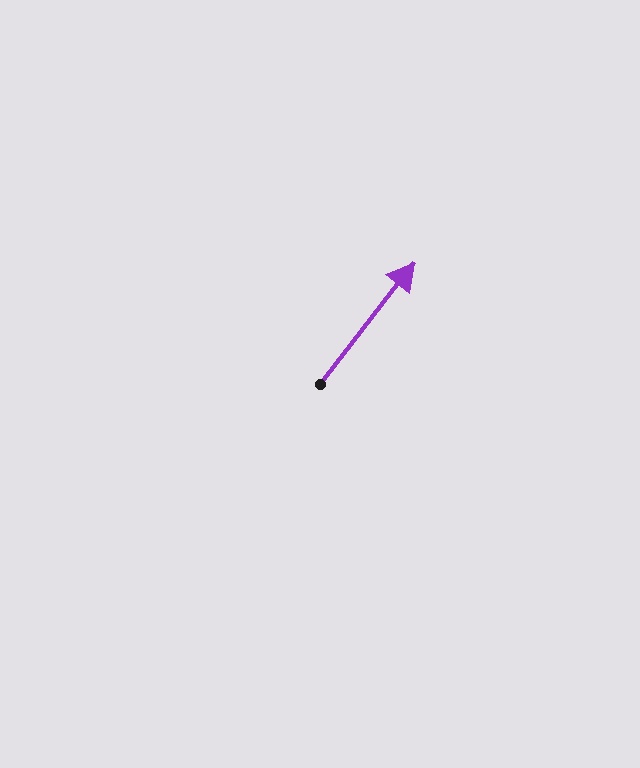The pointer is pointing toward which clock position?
Roughly 1 o'clock.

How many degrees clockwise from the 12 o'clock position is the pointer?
Approximately 38 degrees.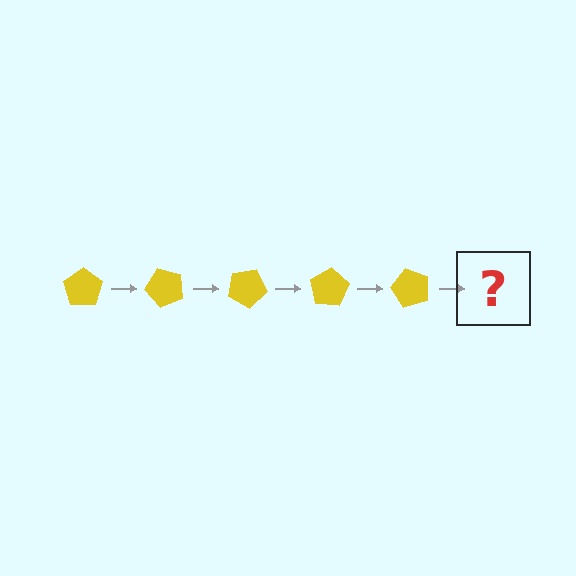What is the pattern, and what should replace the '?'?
The pattern is that the pentagon rotates 50 degrees each step. The '?' should be a yellow pentagon rotated 250 degrees.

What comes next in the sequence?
The next element should be a yellow pentagon rotated 250 degrees.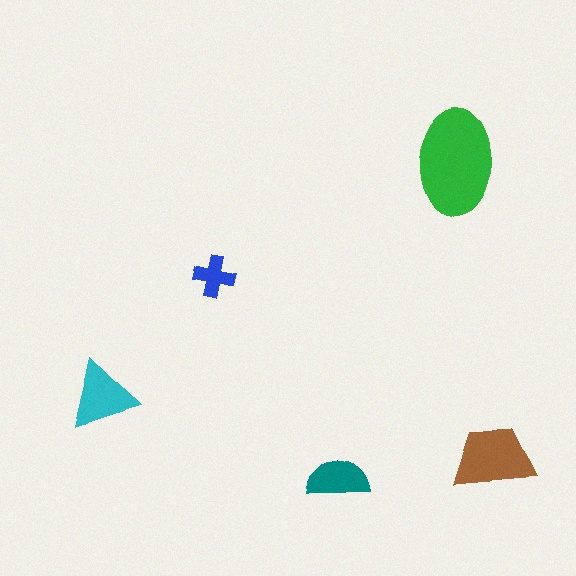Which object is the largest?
The green ellipse.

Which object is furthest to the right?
The brown trapezoid is rightmost.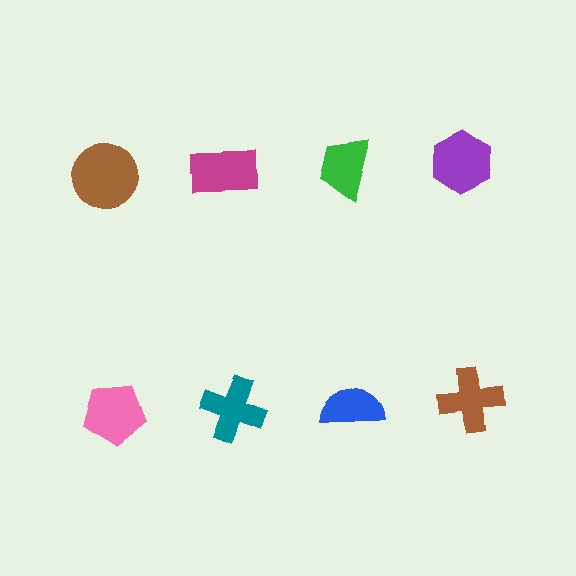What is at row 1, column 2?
A magenta rectangle.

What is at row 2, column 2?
A teal cross.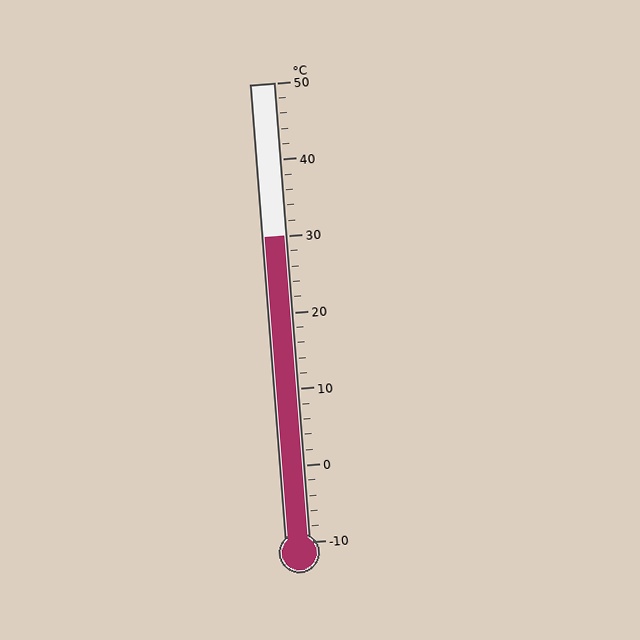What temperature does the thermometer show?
The thermometer shows approximately 30°C.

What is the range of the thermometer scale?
The thermometer scale ranges from -10°C to 50°C.